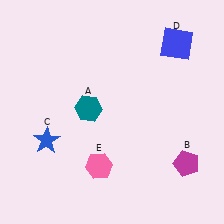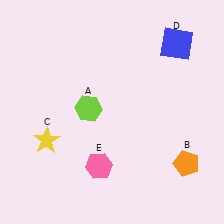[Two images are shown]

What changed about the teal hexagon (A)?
In Image 1, A is teal. In Image 2, it changed to lime.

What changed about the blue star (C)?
In Image 1, C is blue. In Image 2, it changed to yellow.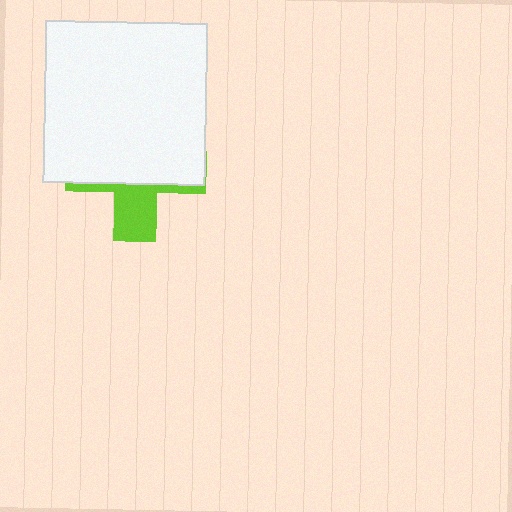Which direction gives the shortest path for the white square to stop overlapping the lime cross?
Moving up gives the shortest separation.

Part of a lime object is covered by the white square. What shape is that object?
It is a cross.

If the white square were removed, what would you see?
You would see the complete lime cross.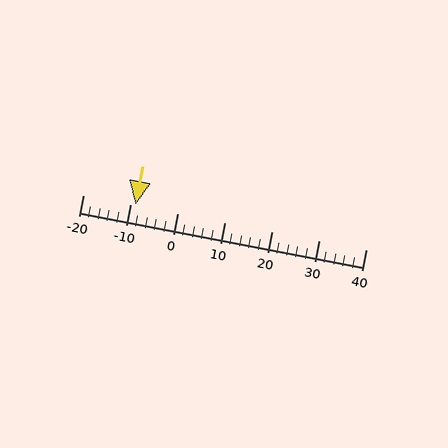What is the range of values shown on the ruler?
The ruler shows values from -20 to 40.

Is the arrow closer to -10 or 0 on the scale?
The arrow is closer to -10.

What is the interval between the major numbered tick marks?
The major tick marks are spaced 10 units apart.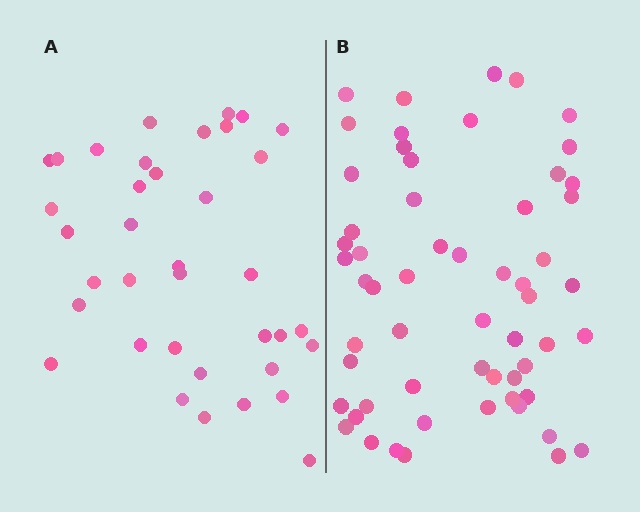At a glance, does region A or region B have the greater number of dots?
Region B (the right region) has more dots.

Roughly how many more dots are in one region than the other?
Region B has approximately 20 more dots than region A.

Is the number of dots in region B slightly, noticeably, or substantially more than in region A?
Region B has substantially more. The ratio is roughly 1.6 to 1.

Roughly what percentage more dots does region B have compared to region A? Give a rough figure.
About 55% more.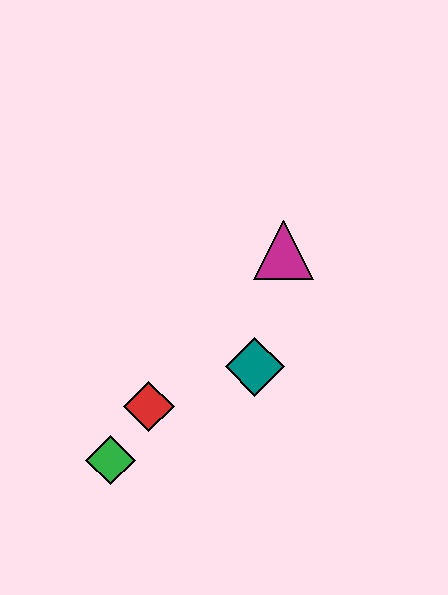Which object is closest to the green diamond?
The red diamond is closest to the green diamond.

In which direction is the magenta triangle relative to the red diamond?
The magenta triangle is above the red diamond.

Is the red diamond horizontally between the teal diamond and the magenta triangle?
No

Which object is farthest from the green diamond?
The magenta triangle is farthest from the green diamond.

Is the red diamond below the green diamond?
No